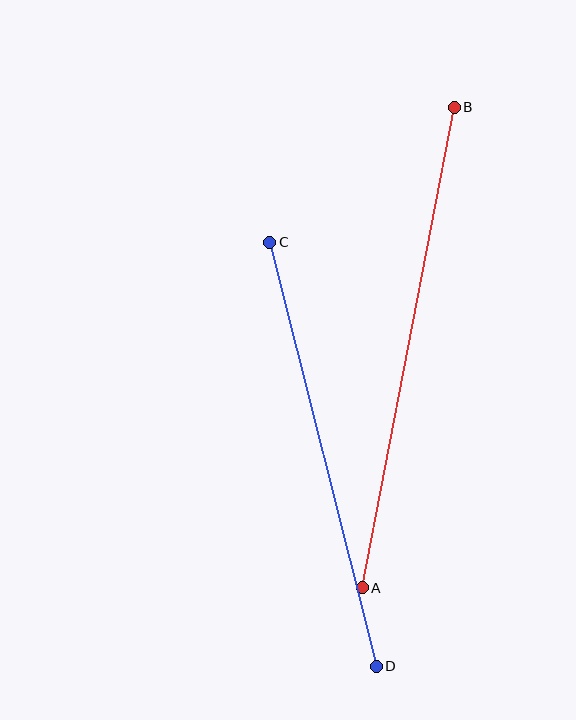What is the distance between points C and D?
The distance is approximately 437 pixels.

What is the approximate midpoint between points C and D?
The midpoint is at approximately (323, 454) pixels.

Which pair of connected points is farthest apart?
Points A and B are farthest apart.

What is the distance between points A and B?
The distance is approximately 489 pixels.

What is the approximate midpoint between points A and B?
The midpoint is at approximately (408, 347) pixels.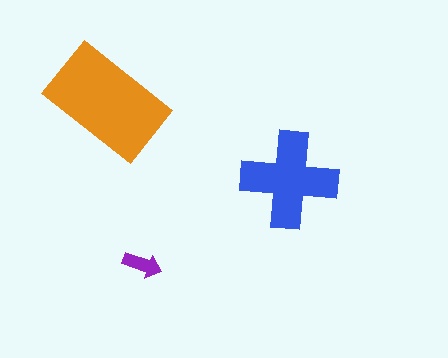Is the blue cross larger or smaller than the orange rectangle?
Smaller.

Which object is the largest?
The orange rectangle.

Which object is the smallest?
The purple arrow.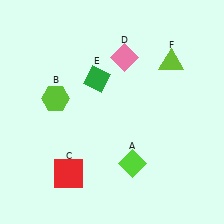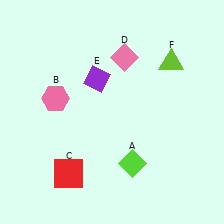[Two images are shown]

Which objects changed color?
B changed from lime to pink. E changed from green to purple.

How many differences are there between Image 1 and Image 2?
There are 2 differences between the two images.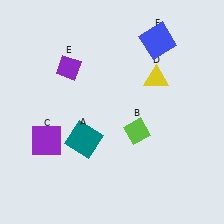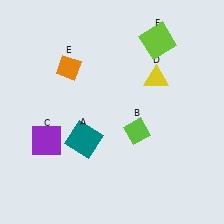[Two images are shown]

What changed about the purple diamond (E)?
In Image 1, E is purple. In Image 2, it changed to orange.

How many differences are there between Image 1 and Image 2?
There are 2 differences between the two images.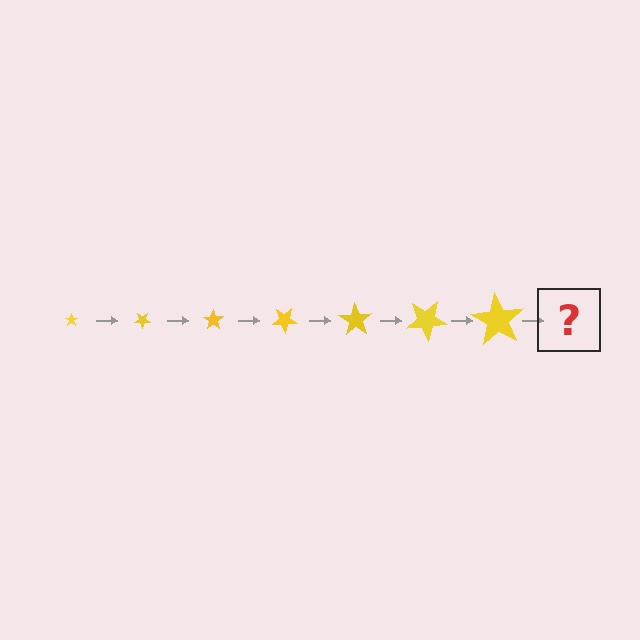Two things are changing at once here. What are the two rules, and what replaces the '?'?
The two rules are that the star grows larger each step and it rotates 35 degrees each step. The '?' should be a star, larger than the previous one and rotated 245 degrees from the start.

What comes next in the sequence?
The next element should be a star, larger than the previous one and rotated 245 degrees from the start.